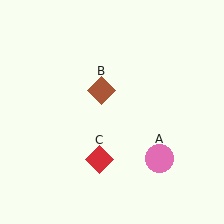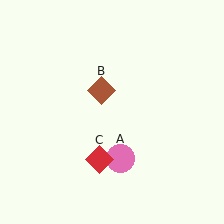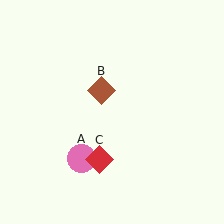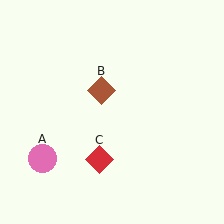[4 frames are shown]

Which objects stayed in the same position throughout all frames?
Brown diamond (object B) and red diamond (object C) remained stationary.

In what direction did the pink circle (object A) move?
The pink circle (object A) moved left.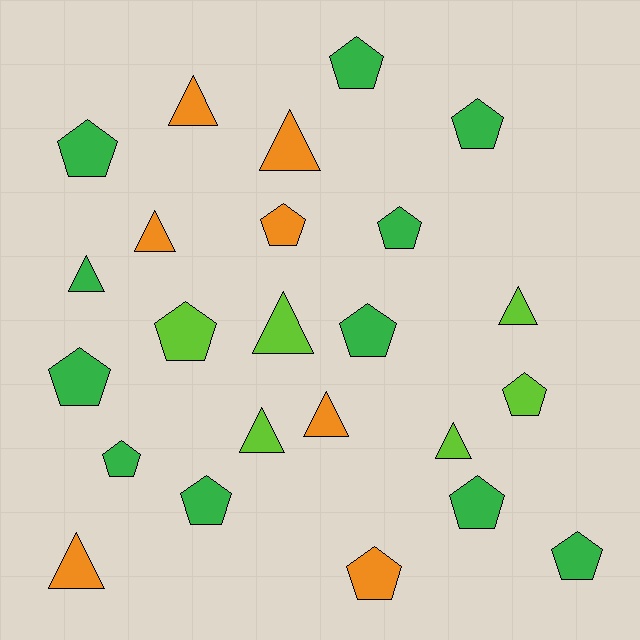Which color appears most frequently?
Green, with 11 objects.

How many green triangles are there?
There is 1 green triangle.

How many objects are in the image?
There are 24 objects.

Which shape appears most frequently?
Pentagon, with 14 objects.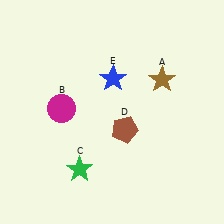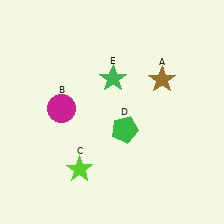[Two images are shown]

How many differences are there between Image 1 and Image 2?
There are 3 differences between the two images.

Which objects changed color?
C changed from green to lime. D changed from brown to green. E changed from blue to green.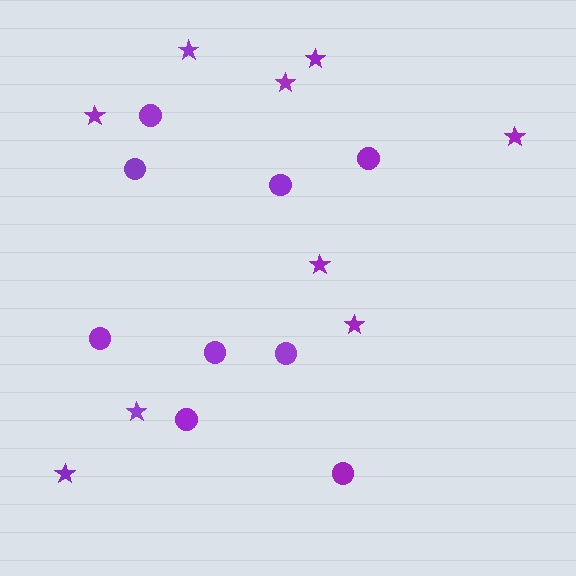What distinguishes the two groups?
There are 2 groups: one group of stars (9) and one group of circles (9).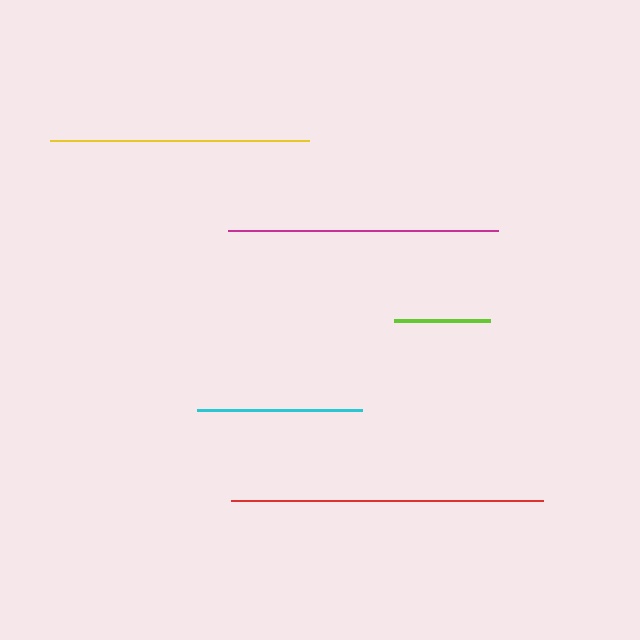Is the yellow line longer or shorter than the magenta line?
The magenta line is longer than the yellow line.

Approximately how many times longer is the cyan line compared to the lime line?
The cyan line is approximately 1.7 times the length of the lime line.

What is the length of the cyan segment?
The cyan segment is approximately 165 pixels long.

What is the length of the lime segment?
The lime segment is approximately 96 pixels long.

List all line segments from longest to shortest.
From longest to shortest: red, magenta, yellow, cyan, lime.